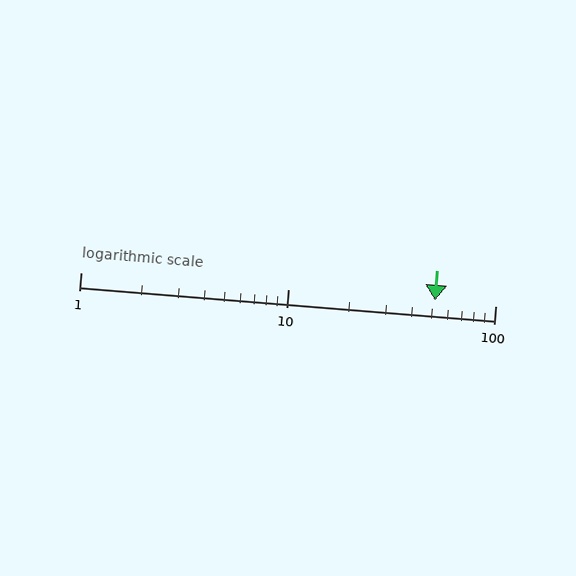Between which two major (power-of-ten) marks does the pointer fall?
The pointer is between 10 and 100.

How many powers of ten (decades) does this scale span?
The scale spans 2 decades, from 1 to 100.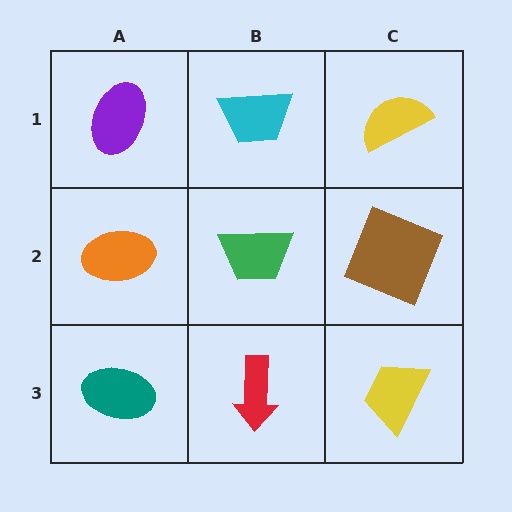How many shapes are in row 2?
3 shapes.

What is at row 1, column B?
A cyan trapezoid.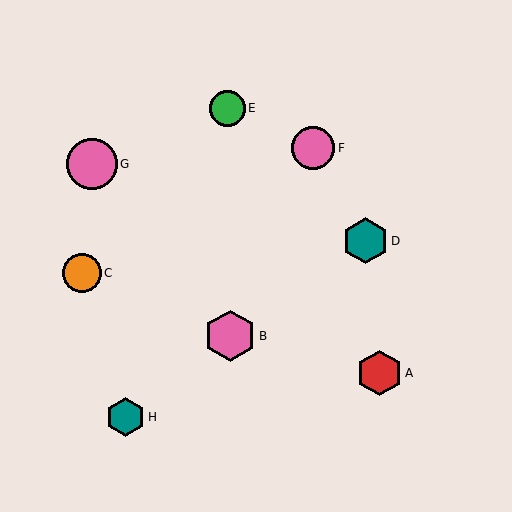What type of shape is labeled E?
Shape E is a green circle.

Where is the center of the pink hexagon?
The center of the pink hexagon is at (230, 336).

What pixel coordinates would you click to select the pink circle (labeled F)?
Click at (313, 148) to select the pink circle F.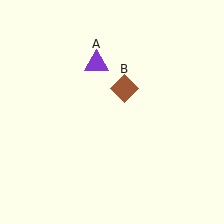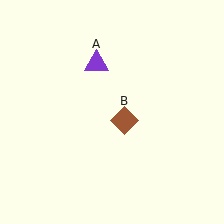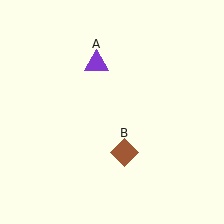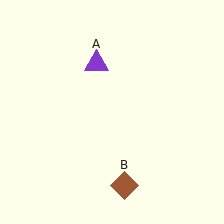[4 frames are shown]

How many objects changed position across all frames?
1 object changed position: brown diamond (object B).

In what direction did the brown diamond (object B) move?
The brown diamond (object B) moved down.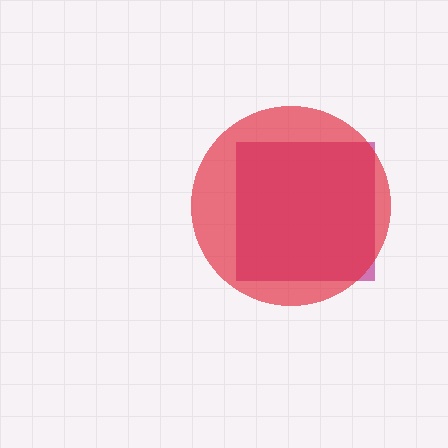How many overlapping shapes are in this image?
There are 2 overlapping shapes in the image.